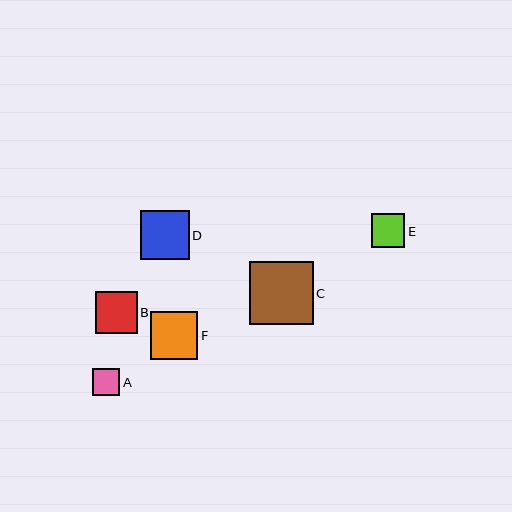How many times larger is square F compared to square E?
Square F is approximately 1.4 times the size of square E.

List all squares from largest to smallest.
From largest to smallest: C, D, F, B, E, A.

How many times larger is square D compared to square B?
Square D is approximately 1.2 times the size of square B.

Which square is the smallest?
Square A is the smallest with a size of approximately 27 pixels.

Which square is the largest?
Square C is the largest with a size of approximately 63 pixels.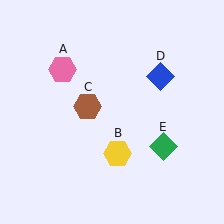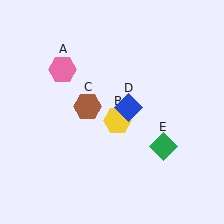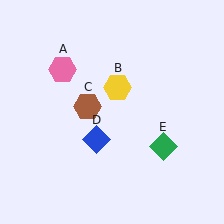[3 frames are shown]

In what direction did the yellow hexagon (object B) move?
The yellow hexagon (object B) moved up.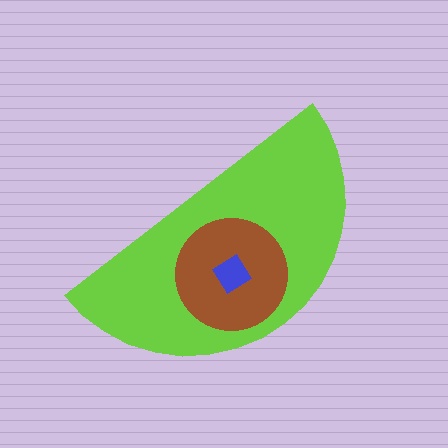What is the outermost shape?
The lime semicircle.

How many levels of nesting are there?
3.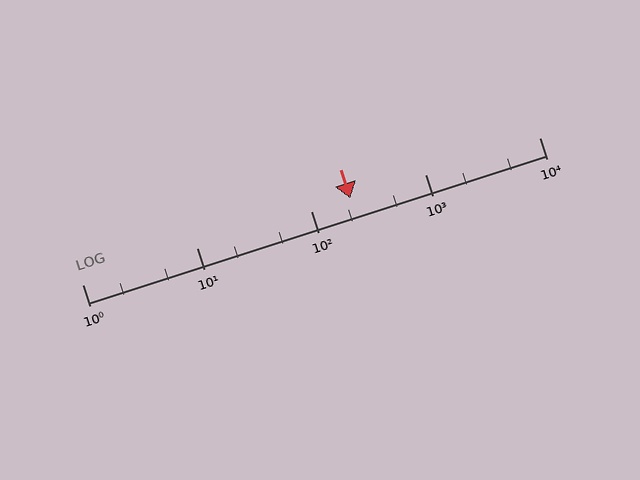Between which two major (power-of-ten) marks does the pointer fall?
The pointer is between 100 and 1000.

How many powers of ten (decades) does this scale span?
The scale spans 4 decades, from 1 to 10000.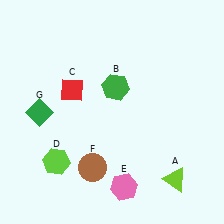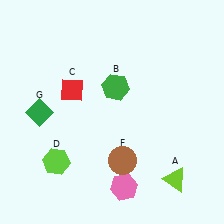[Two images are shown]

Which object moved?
The brown circle (F) moved right.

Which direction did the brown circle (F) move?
The brown circle (F) moved right.